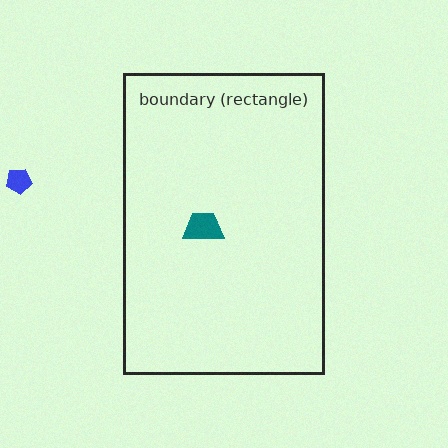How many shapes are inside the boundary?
1 inside, 1 outside.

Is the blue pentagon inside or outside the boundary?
Outside.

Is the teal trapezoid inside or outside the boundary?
Inside.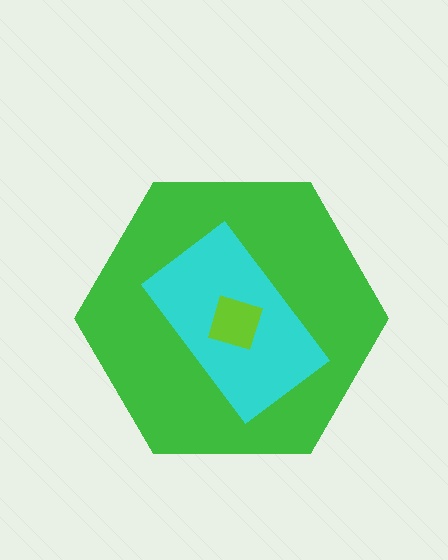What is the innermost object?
The lime square.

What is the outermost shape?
The green hexagon.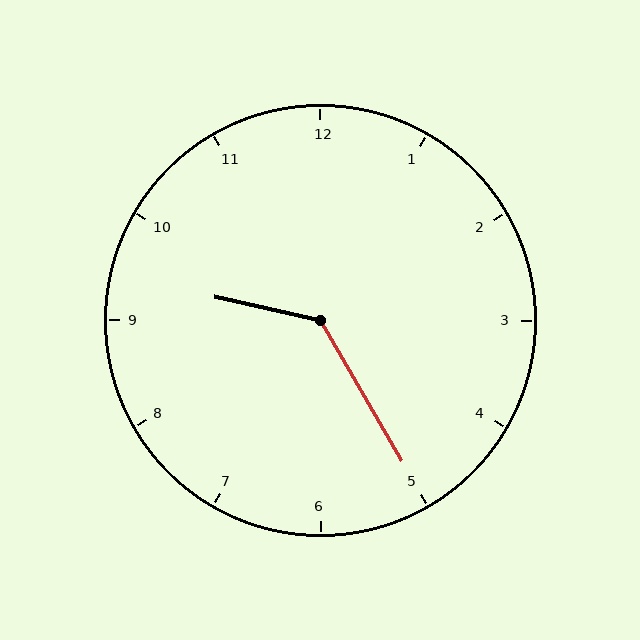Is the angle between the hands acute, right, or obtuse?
It is obtuse.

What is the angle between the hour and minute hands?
Approximately 132 degrees.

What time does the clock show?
9:25.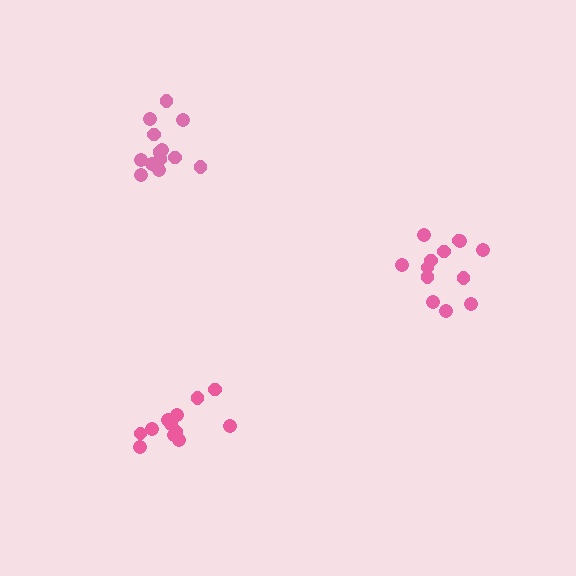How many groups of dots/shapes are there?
There are 3 groups.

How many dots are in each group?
Group 1: 13 dots, Group 2: 13 dots, Group 3: 13 dots (39 total).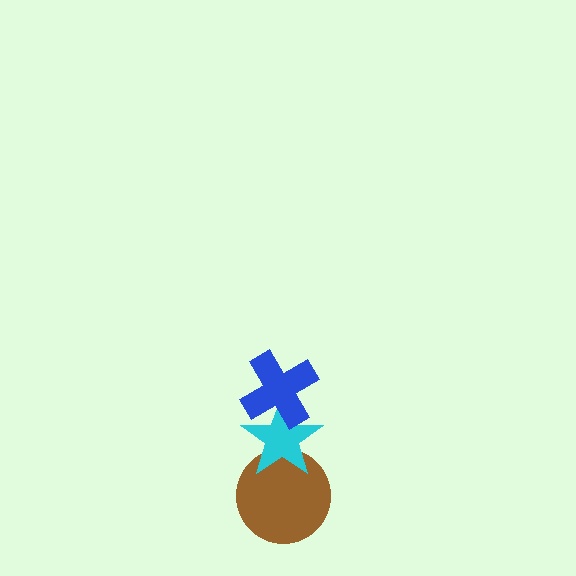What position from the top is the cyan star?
The cyan star is 2nd from the top.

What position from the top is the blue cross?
The blue cross is 1st from the top.